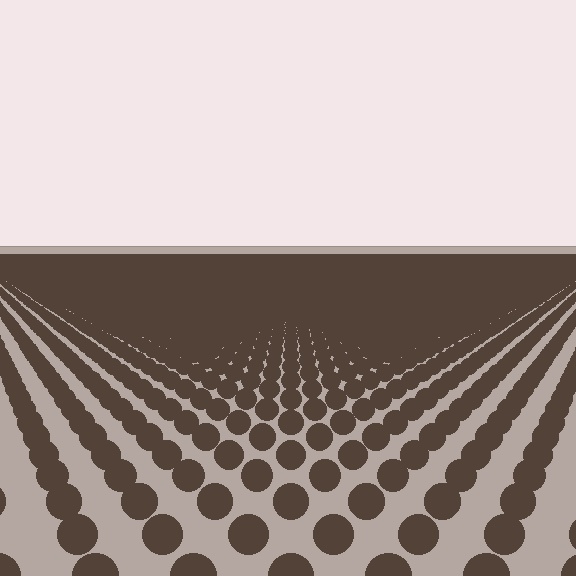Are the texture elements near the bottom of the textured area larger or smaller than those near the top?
Larger. Near the bottom, elements are closer to the viewer and appear at a bigger on-screen size.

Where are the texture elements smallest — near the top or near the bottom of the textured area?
Near the top.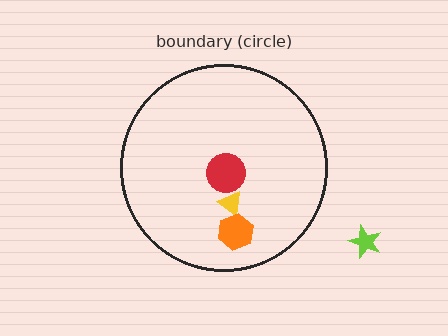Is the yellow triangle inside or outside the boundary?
Inside.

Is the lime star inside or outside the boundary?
Outside.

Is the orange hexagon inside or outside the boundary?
Inside.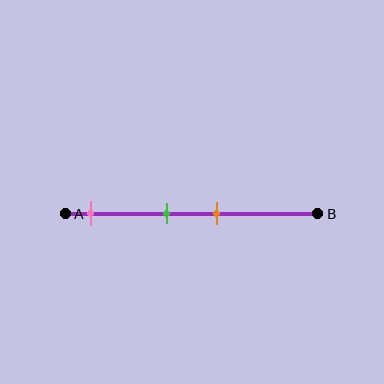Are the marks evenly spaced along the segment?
No, the marks are not evenly spaced.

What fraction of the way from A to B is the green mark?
The green mark is approximately 40% (0.4) of the way from A to B.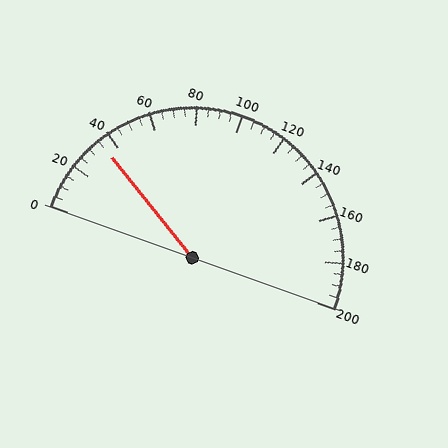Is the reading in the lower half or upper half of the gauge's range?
The reading is in the lower half of the range (0 to 200).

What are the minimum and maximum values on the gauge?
The gauge ranges from 0 to 200.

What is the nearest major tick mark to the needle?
The nearest major tick mark is 40.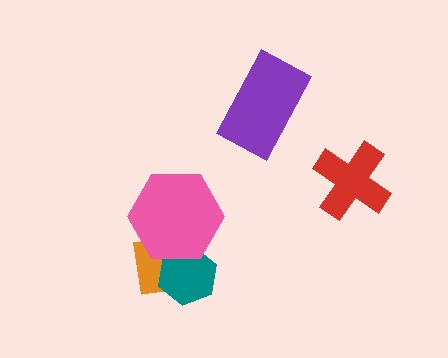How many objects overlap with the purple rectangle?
0 objects overlap with the purple rectangle.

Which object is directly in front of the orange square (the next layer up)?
The teal hexagon is directly in front of the orange square.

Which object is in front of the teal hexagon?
The pink hexagon is in front of the teal hexagon.